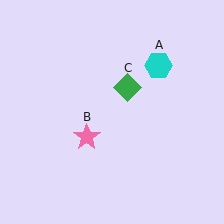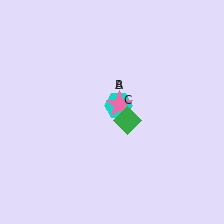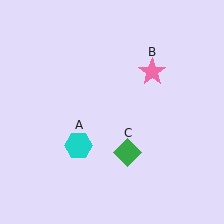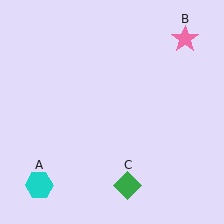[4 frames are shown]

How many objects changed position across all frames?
3 objects changed position: cyan hexagon (object A), pink star (object B), green diamond (object C).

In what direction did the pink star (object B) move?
The pink star (object B) moved up and to the right.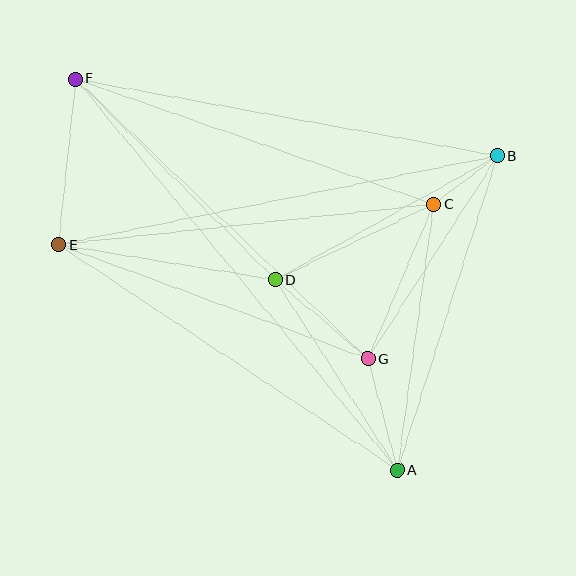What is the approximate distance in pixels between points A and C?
The distance between A and C is approximately 268 pixels.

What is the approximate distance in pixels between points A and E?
The distance between A and E is approximately 407 pixels.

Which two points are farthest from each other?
Points A and F are farthest from each other.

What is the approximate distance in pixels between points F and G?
The distance between F and G is approximately 405 pixels.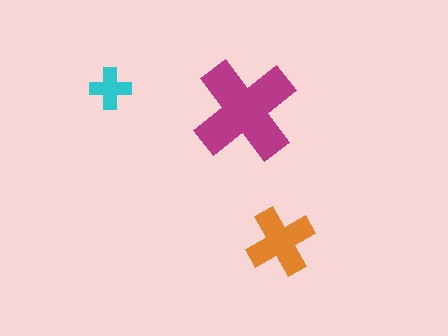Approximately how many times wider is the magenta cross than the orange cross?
About 1.5 times wider.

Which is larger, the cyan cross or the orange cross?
The orange one.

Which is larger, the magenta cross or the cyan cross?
The magenta one.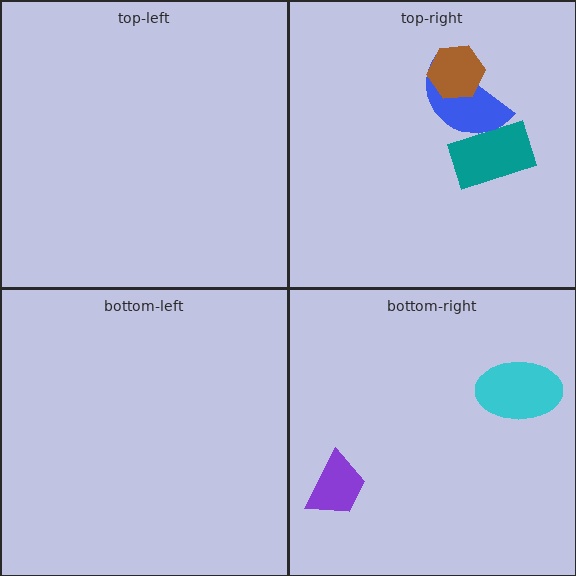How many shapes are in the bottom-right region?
2.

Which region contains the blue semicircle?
The top-right region.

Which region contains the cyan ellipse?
The bottom-right region.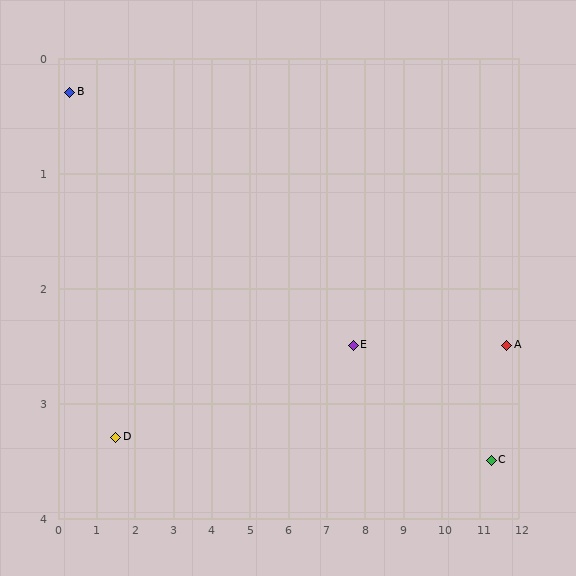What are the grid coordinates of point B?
Point B is at approximately (0.3, 0.3).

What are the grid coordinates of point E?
Point E is at approximately (7.7, 2.5).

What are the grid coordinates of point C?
Point C is at approximately (11.3, 3.5).